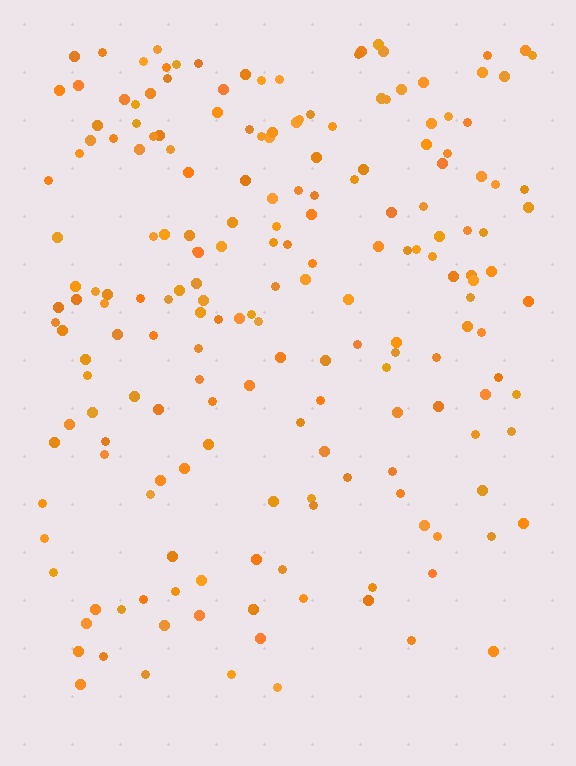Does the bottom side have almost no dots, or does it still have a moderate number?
Still a moderate number, just noticeably fewer than the top.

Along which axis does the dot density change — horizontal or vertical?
Vertical.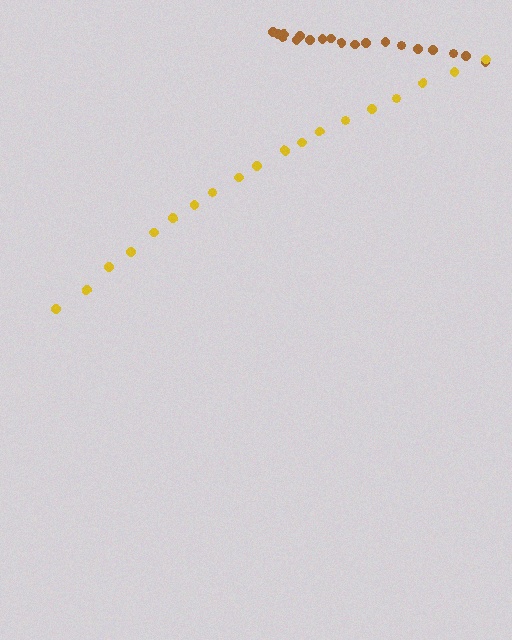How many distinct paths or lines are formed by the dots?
There are 2 distinct paths.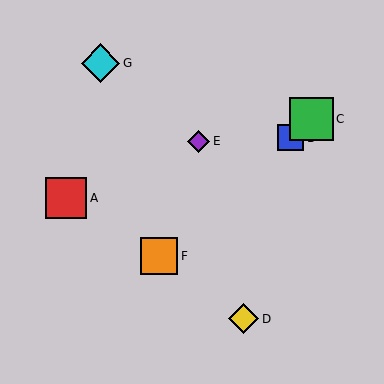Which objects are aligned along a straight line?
Objects B, C, F are aligned along a straight line.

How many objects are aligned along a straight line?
3 objects (B, C, F) are aligned along a straight line.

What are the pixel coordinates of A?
Object A is at (66, 198).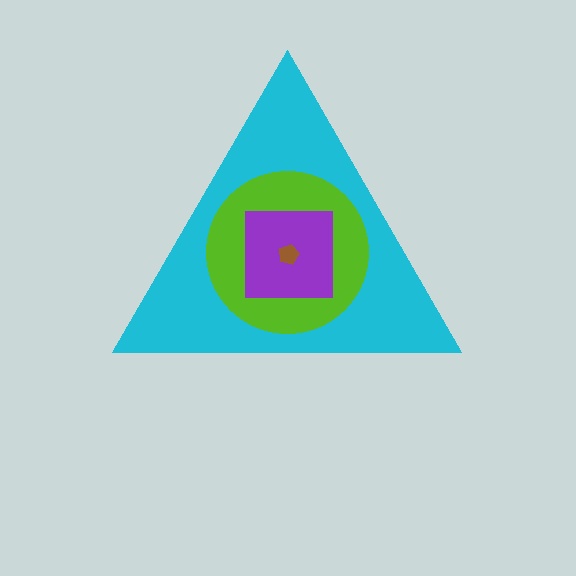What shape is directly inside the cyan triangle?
The lime circle.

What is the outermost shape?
The cyan triangle.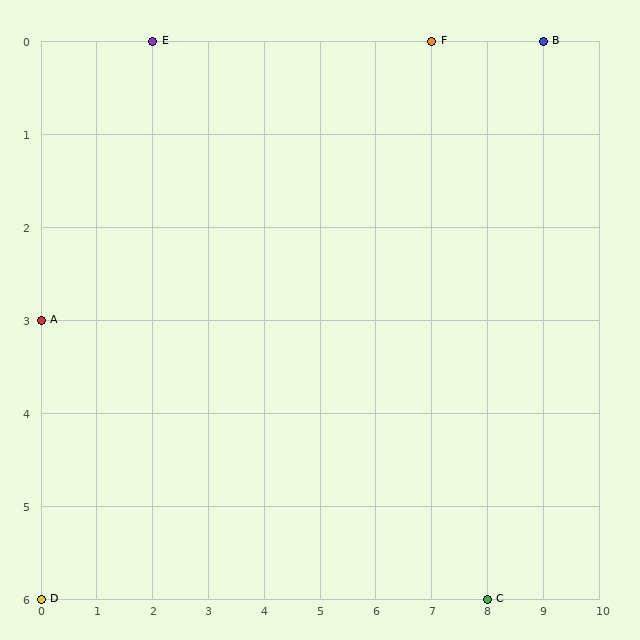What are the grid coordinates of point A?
Point A is at grid coordinates (0, 3).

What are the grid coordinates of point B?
Point B is at grid coordinates (9, 0).